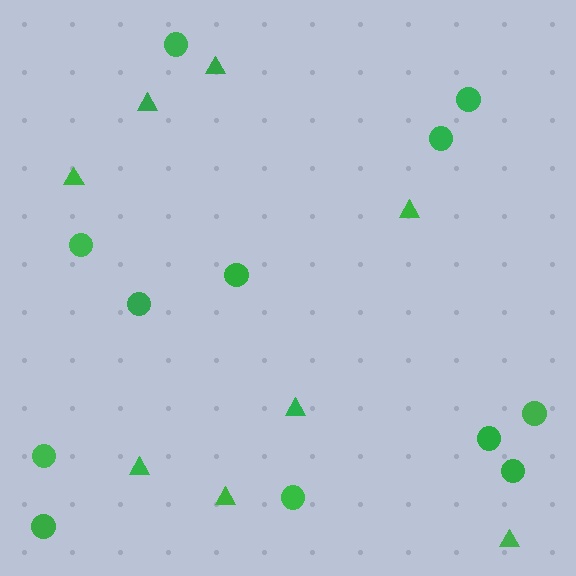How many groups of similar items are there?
There are 2 groups: one group of circles (12) and one group of triangles (8).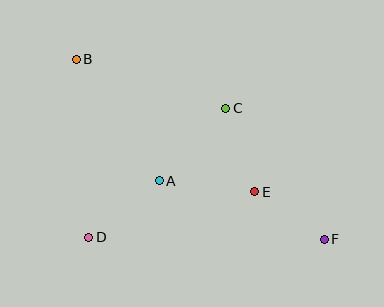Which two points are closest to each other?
Points E and F are closest to each other.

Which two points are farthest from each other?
Points B and F are farthest from each other.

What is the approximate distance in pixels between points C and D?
The distance between C and D is approximately 188 pixels.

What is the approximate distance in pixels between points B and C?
The distance between B and C is approximately 157 pixels.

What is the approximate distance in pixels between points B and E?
The distance between B and E is approximately 222 pixels.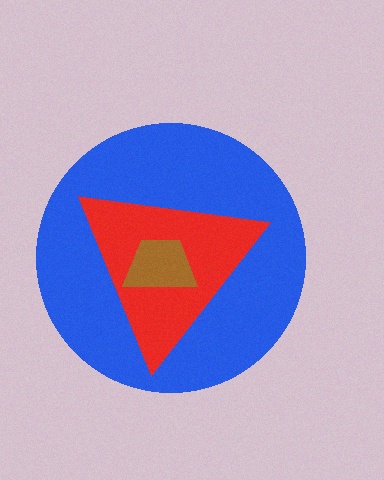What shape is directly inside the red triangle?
The brown trapezoid.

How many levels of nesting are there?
3.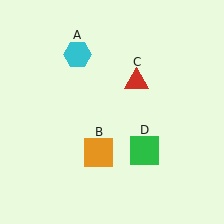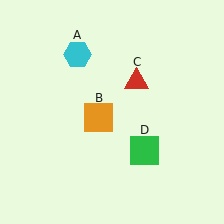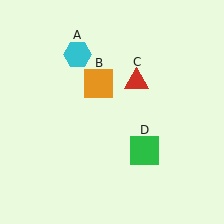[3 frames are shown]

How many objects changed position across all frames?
1 object changed position: orange square (object B).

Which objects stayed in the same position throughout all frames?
Cyan hexagon (object A) and red triangle (object C) and green square (object D) remained stationary.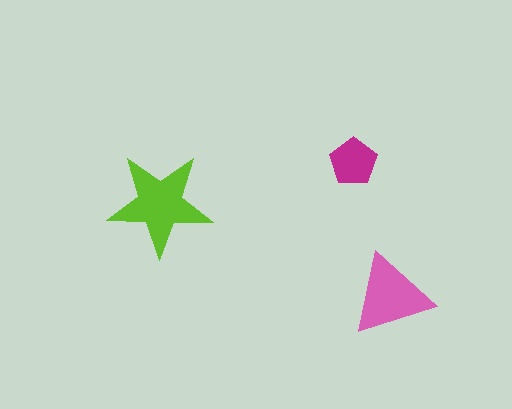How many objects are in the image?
There are 3 objects in the image.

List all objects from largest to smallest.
The lime star, the pink triangle, the magenta pentagon.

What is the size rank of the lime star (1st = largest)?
1st.